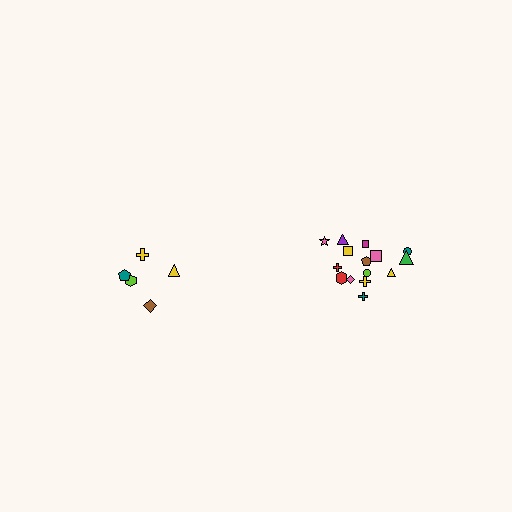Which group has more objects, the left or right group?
The right group.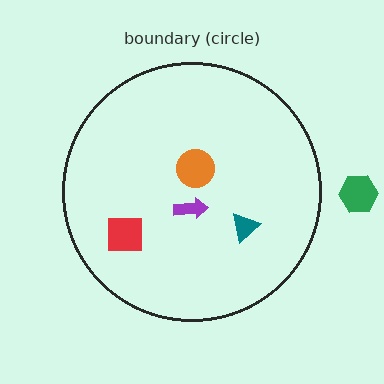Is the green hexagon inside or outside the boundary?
Outside.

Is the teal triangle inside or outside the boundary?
Inside.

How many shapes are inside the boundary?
4 inside, 1 outside.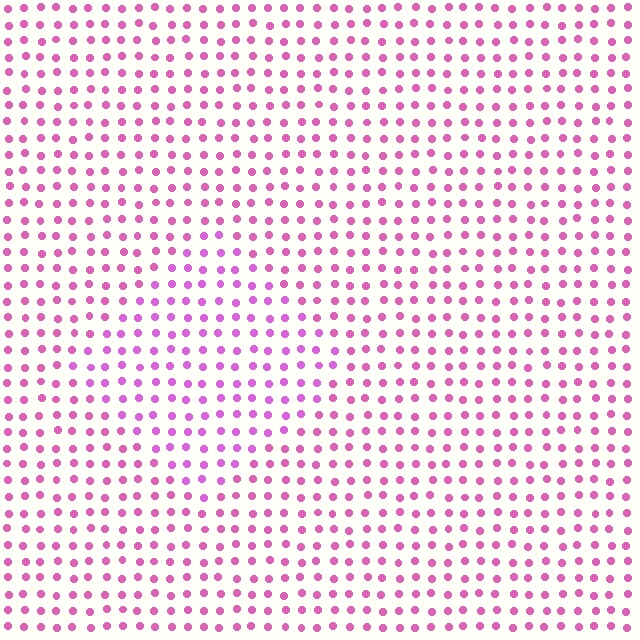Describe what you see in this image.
The image is filled with small pink elements in a uniform arrangement. A diamond-shaped region is visible where the elements are tinted to a slightly different hue, forming a subtle color boundary.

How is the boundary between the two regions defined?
The boundary is defined purely by a slight shift in hue (about 19 degrees). Spacing, size, and orientation are identical on both sides.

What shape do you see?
I see a diamond.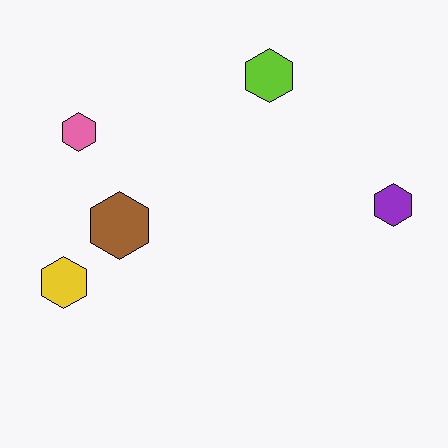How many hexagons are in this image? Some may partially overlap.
There are 5 hexagons.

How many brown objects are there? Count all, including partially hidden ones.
There is 1 brown object.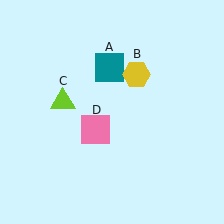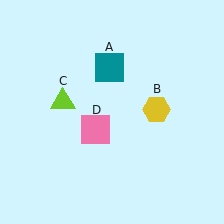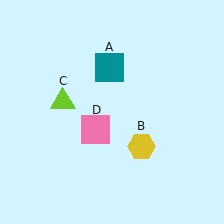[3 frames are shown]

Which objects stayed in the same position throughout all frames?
Teal square (object A) and lime triangle (object C) and pink square (object D) remained stationary.